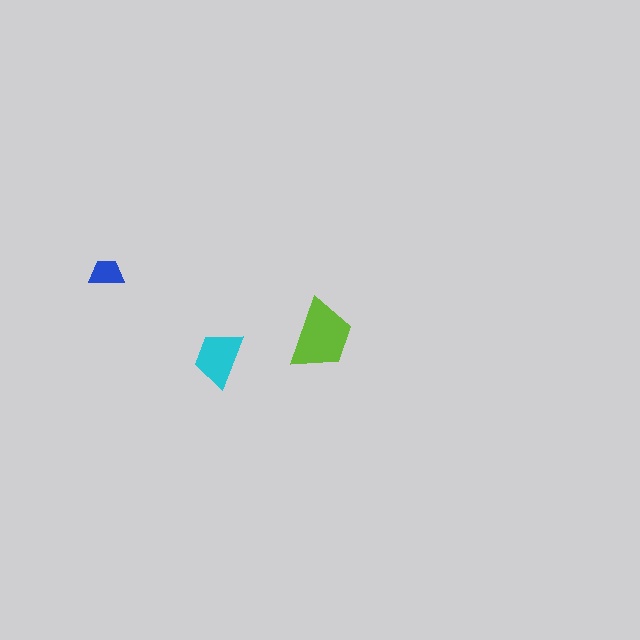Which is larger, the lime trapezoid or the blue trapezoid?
The lime one.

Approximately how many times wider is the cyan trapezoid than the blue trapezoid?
About 1.5 times wider.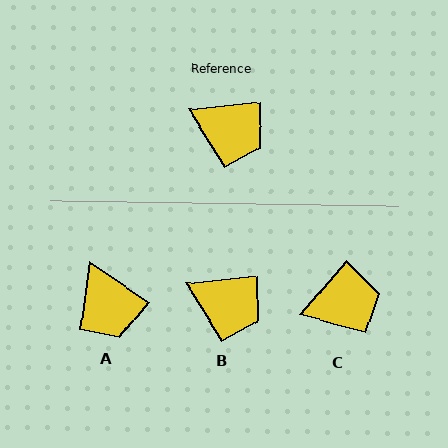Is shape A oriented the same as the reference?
No, it is off by about 40 degrees.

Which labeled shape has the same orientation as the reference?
B.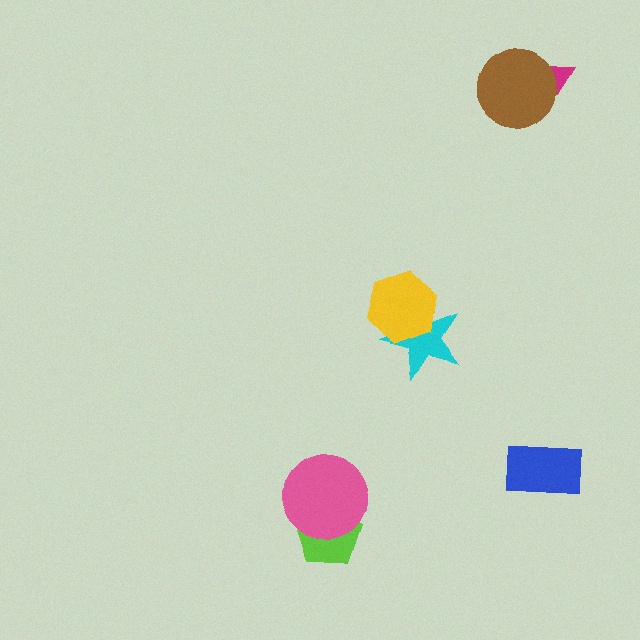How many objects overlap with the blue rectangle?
0 objects overlap with the blue rectangle.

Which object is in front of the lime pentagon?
The pink circle is in front of the lime pentagon.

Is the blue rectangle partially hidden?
No, no other shape covers it.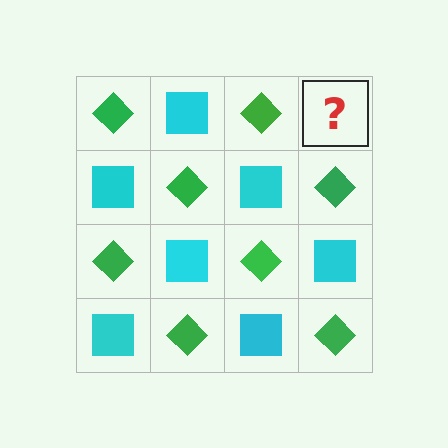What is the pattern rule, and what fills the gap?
The rule is that it alternates green diamond and cyan square in a checkerboard pattern. The gap should be filled with a cyan square.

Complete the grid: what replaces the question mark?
The question mark should be replaced with a cyan square.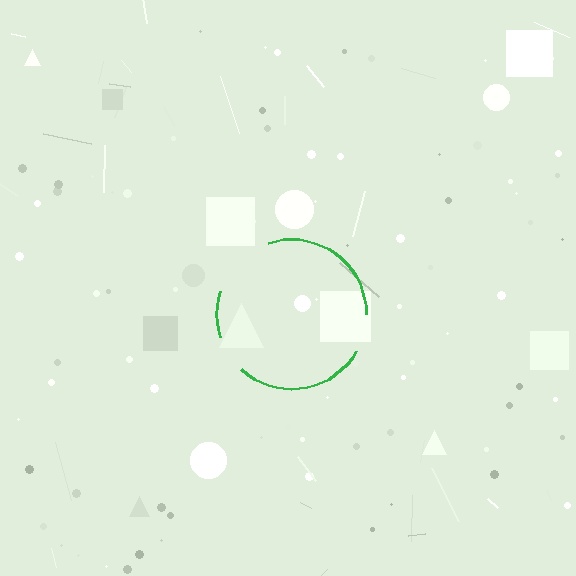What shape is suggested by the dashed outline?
The dashed outline suggests a circle.